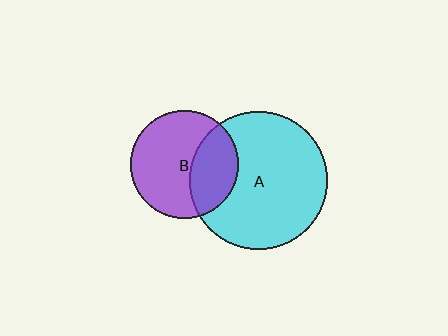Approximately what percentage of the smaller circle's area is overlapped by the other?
Approximately 35%.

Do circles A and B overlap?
Yes.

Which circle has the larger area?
Circle A (cyan).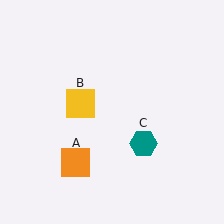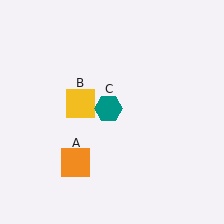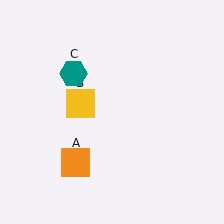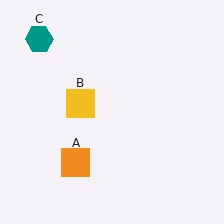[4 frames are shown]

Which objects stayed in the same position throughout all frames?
Orange square (object A) and yellow square (object B) remained stationary.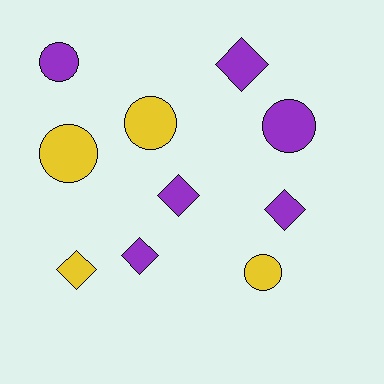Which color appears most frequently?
Purple, with 6 objects.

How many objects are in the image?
There are 10 objects.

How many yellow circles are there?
There are 3 yellow circles.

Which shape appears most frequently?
Diamond, with 5 objects.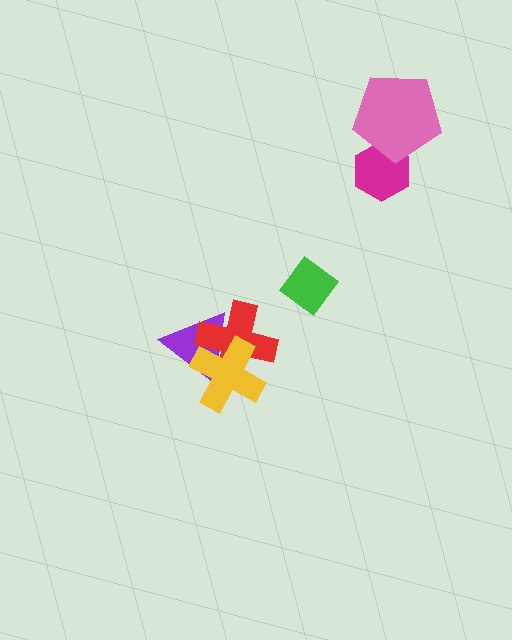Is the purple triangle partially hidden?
Yes, it is partially covered by another shape.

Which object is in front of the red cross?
The yellow cross is in front of the red cross.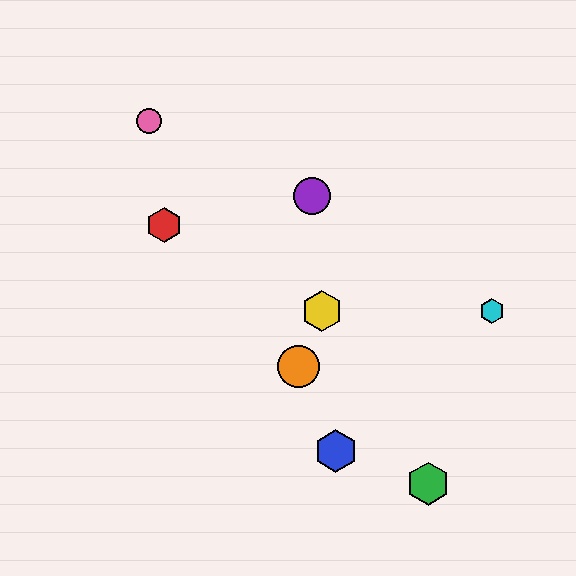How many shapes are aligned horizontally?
2 shapes (the yellow hexagon, the cyan hexagon) are aligned horizontally.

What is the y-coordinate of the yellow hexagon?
The yellow hexagon is at y≈311.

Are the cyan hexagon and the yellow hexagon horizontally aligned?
Yes, both are at y≈311.